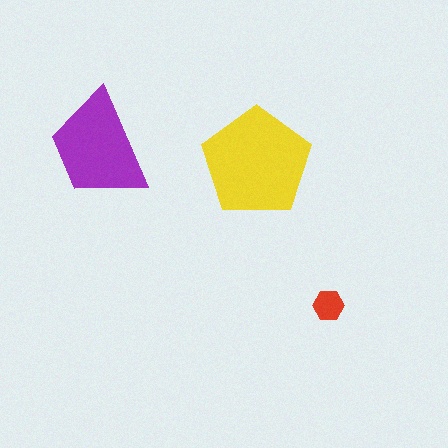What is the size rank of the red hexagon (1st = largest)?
3rd.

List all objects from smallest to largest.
The red hexagon, the purple trapezoid, the yellow pentagon.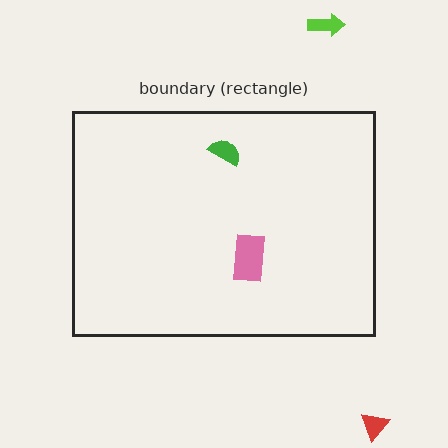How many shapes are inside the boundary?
2 inside, 2 outside.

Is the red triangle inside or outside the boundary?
Outside.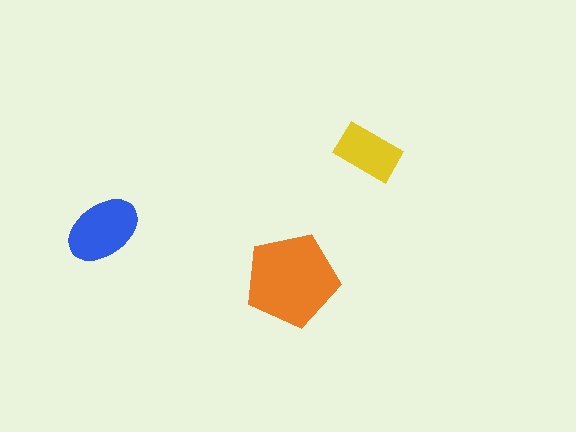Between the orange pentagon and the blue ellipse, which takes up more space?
The orange pentagon.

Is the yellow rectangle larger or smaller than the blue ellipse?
Smaller.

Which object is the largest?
The orange pentagon.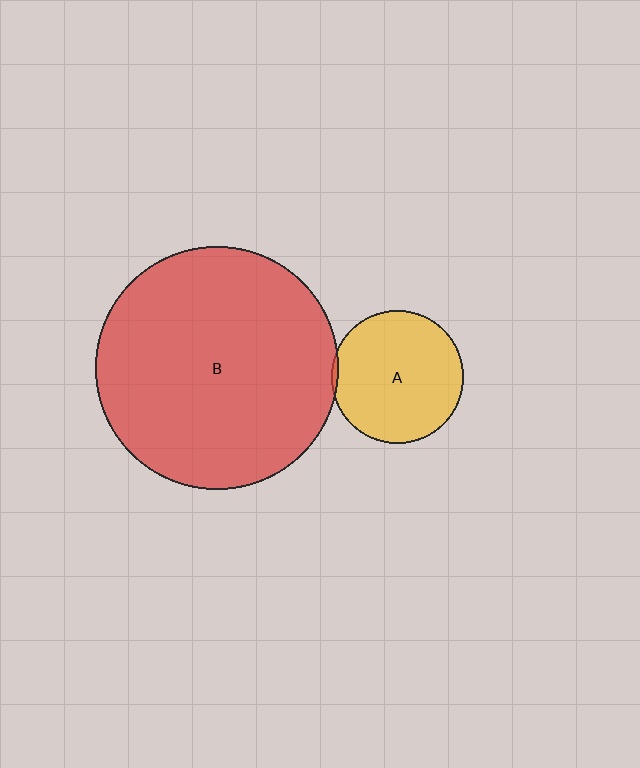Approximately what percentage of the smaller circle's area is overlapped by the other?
Approximately 5%.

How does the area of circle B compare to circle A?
Approximately 3.3 times.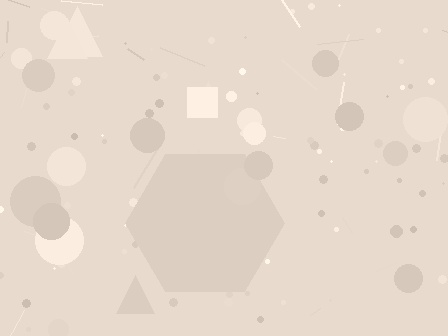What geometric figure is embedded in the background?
A hexagon is embedded in the background.